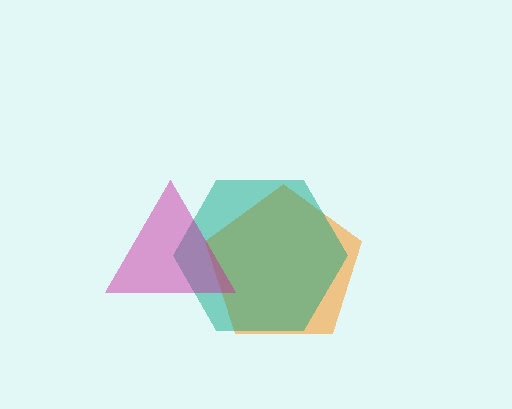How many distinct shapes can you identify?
There are 3 distinct shapes: an orange pentagon, a teal hexagon, a magenta triangle.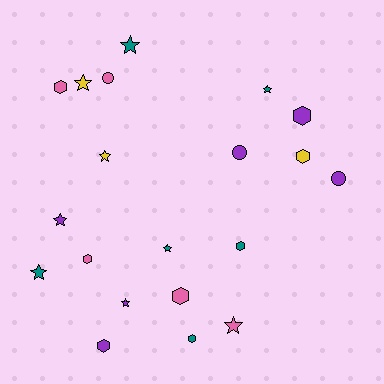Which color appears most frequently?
Purple, with 6 objects.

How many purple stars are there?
There are 2 purple stars.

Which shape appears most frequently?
Star, with 9 objects.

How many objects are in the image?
There are 20 objects.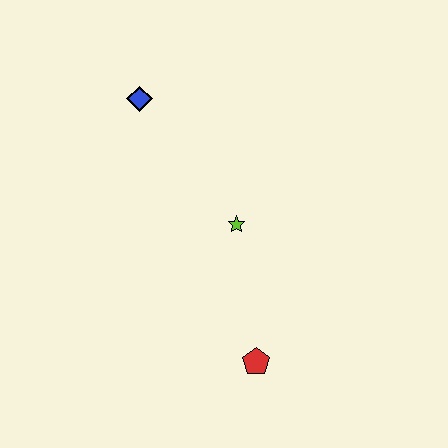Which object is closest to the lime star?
The red pentagon is closest to the lime star.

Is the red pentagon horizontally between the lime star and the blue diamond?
No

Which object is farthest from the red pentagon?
The blue diamond is farthest from the red pentagon.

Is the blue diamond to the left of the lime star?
Yes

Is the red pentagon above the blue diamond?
No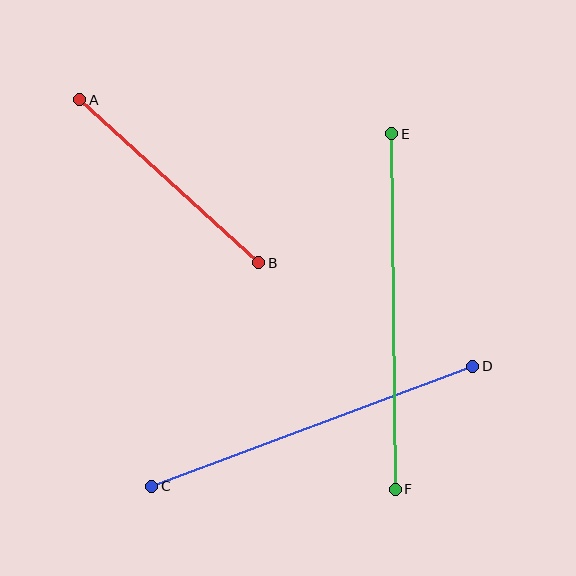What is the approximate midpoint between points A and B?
The midpoint is at approximately (169, 181) pixels.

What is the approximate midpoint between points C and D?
The midpoint is at approximately (312, 426) pixels.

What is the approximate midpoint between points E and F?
The midpoint is at approximately (393, 311) pixels.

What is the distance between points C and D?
The distance is approximately 343 pixels.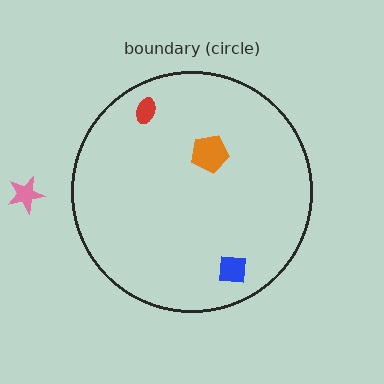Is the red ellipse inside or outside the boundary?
Inside.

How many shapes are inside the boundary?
3 inside, 1 outside.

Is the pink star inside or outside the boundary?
Outside.